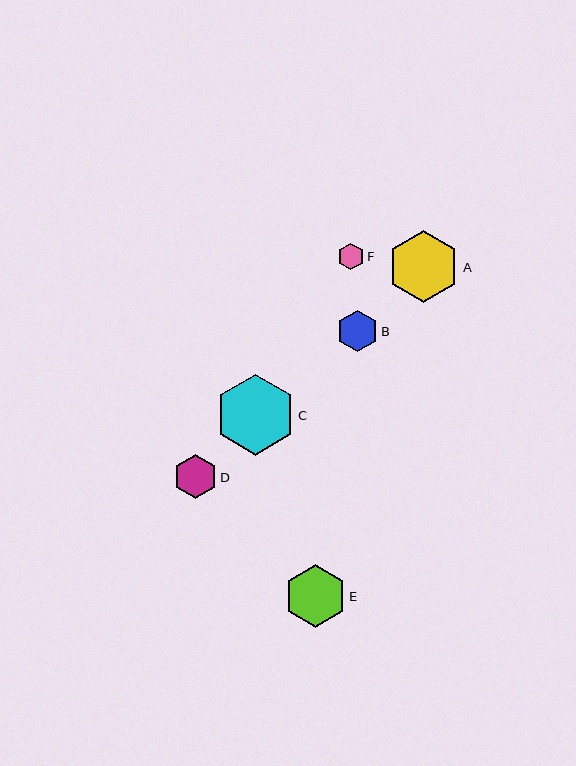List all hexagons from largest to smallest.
From largest to smallest: C, A, E, D, B, F.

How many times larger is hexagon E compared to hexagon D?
Hexagon E is approximately 1.4 times the size of hexagon D.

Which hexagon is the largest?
Hexagon C is the largest with a size of approximately 80 pixels.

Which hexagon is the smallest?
Hexagon F is the smallest with a size of approximately 26 pixels.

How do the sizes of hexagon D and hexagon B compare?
Hexagon D and hexagon B are approximately the same size.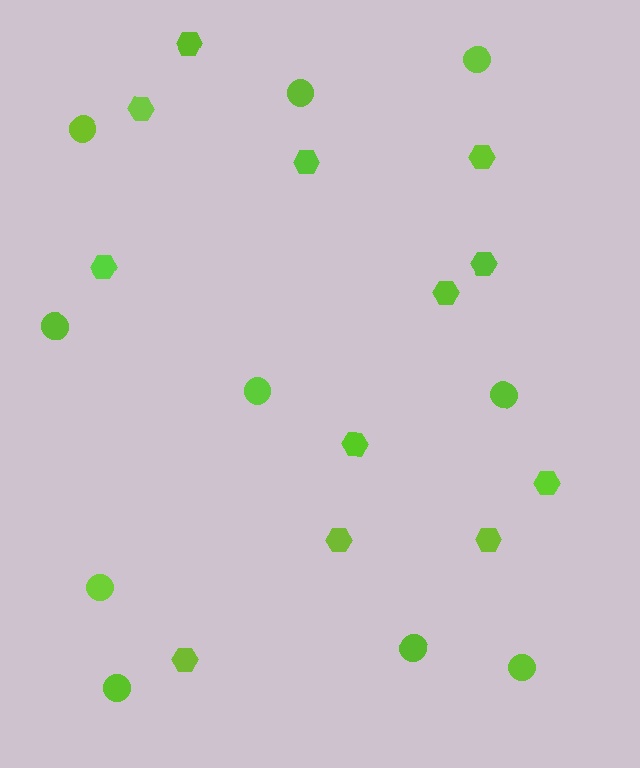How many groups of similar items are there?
There are 2 groups: one group of hexagons (12) and one group of circles (10).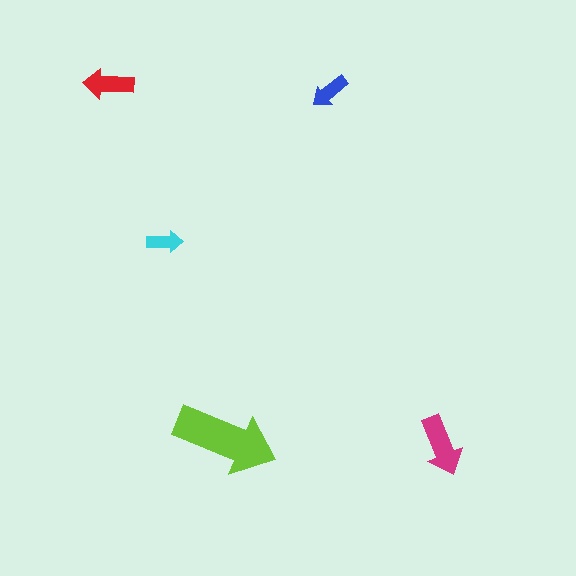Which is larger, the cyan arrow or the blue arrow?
The blue one.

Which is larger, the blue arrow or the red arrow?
The red one.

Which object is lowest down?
The magenta arrow is bottommost.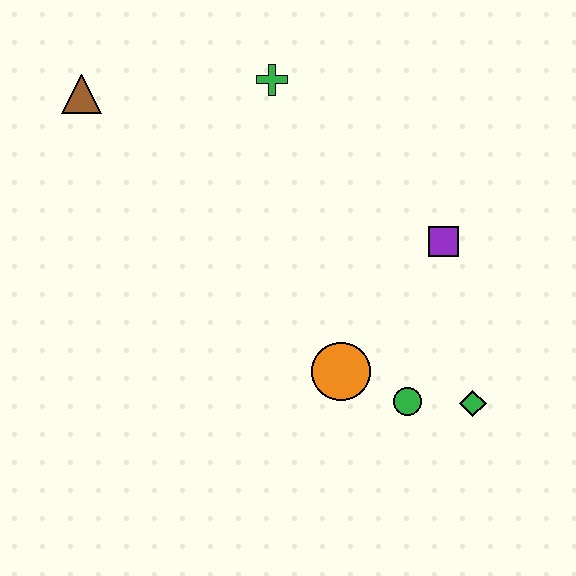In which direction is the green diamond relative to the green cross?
The green diamond is below the green cross.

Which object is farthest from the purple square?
The brown triangle is farthest from the purple square.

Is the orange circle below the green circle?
No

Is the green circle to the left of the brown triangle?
No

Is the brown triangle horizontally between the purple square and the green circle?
No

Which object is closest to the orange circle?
The green circle is closest to the orange circle.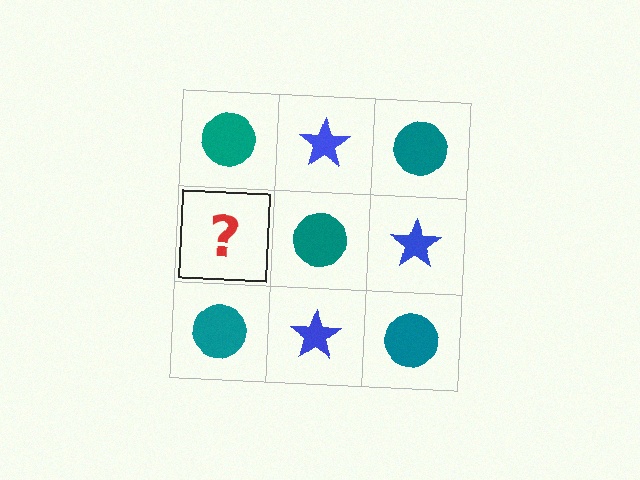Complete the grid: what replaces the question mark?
The question mark should be replaced with a blue star.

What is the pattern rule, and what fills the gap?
The rule is that it alternates teal circle and blue star in a checkerboard pattern. The gap should be filled with a blue star.